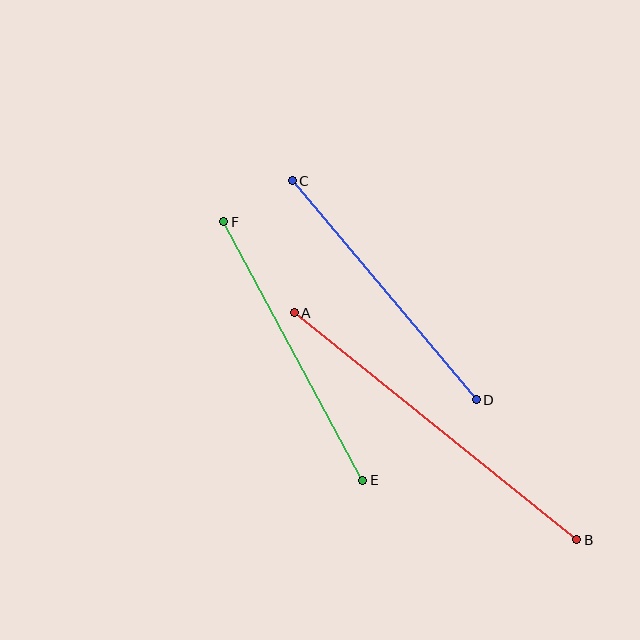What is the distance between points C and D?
The distance is approximately 286 pixels.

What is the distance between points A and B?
The distance is approximately 363 pixels.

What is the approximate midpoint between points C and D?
The midpoint is at approximately (384, 290) pixels.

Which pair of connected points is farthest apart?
Points A and B are farthest apart.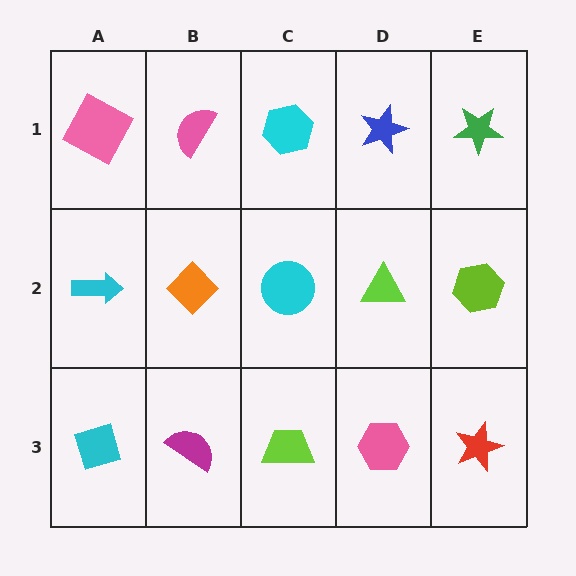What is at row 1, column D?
A blue star.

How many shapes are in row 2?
5 shapes.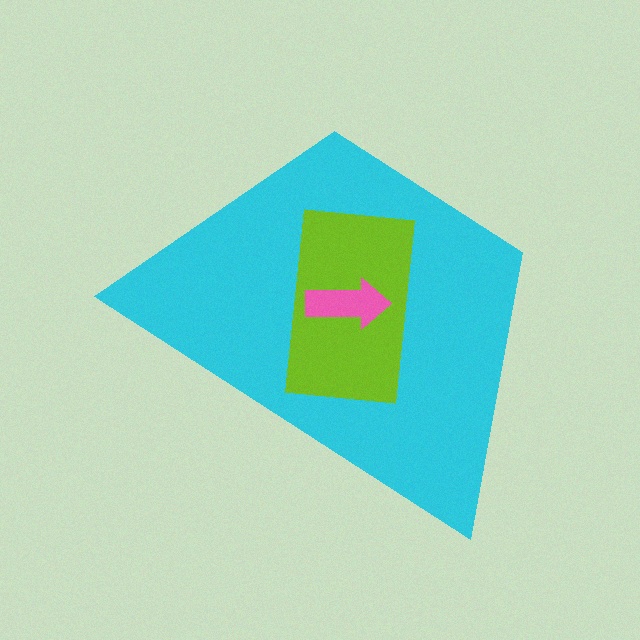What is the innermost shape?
The pink arrow.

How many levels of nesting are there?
3.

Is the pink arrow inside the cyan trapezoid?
Yes.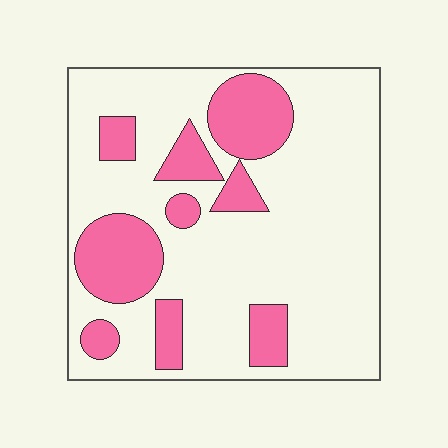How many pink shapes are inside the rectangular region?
9.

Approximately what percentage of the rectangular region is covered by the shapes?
Approximately 25%.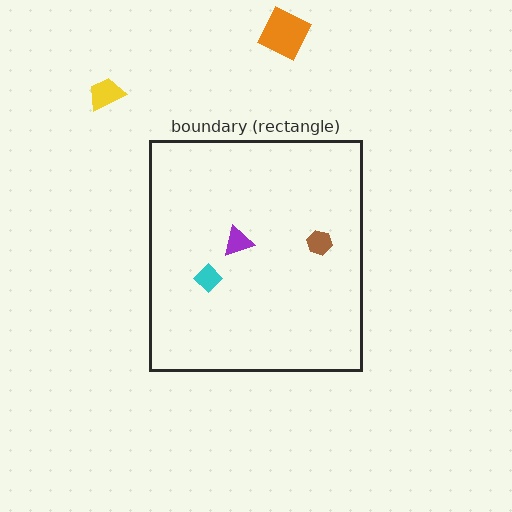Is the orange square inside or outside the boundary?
Outside.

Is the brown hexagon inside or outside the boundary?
Inside.